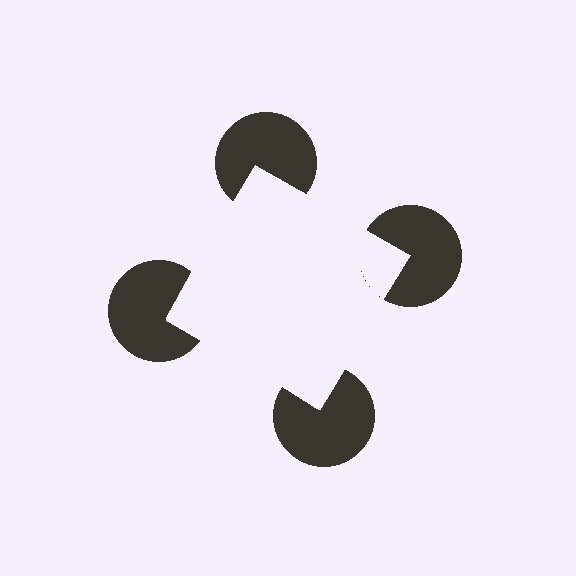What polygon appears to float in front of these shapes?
An illusory square — its edges are inferred from the aligned wedge cuts in the pac-man discs, not physically drawn.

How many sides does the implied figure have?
4 sides.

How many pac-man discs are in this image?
There are 4 — one at each vertex of the illusory square.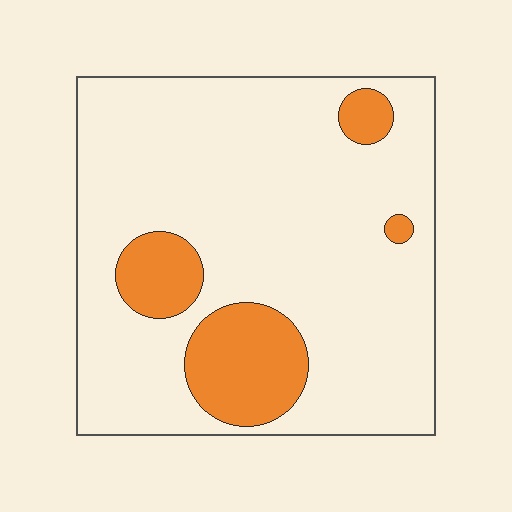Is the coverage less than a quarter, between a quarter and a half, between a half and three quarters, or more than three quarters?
Less than a quarter.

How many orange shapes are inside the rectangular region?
4.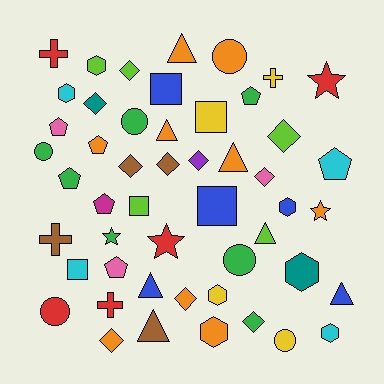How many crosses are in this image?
There are 4 crosses.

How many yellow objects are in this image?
There are 4 yellow objects.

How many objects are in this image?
There are 50 objects.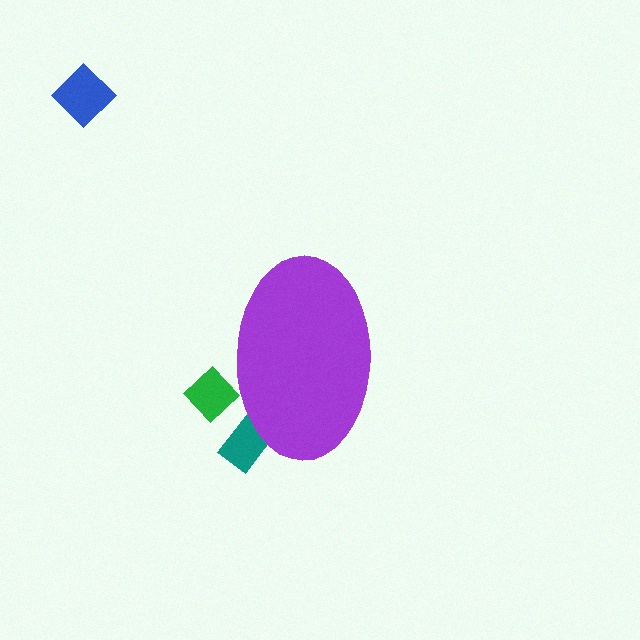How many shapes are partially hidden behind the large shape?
2 shapes are partially hidden.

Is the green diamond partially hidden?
Yes, the green diamond is partially hidden behind the purple ellipse.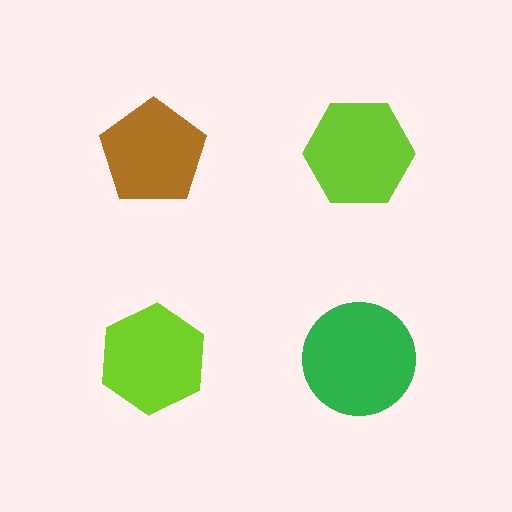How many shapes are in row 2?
2 shapes.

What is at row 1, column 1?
A brown pentagon.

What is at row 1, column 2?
A lime hexagon.